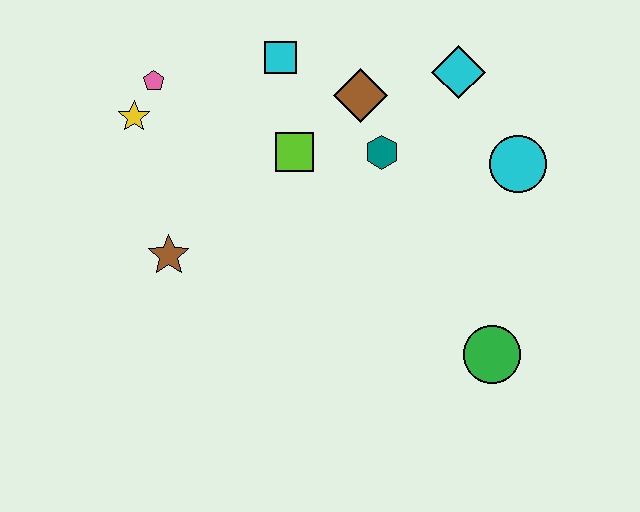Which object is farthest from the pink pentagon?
The green circle is farthest from the pink pentagon.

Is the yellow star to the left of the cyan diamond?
Yes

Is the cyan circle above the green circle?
Yes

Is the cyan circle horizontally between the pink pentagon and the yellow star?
No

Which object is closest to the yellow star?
The pink pentagon is closest to the yellow star.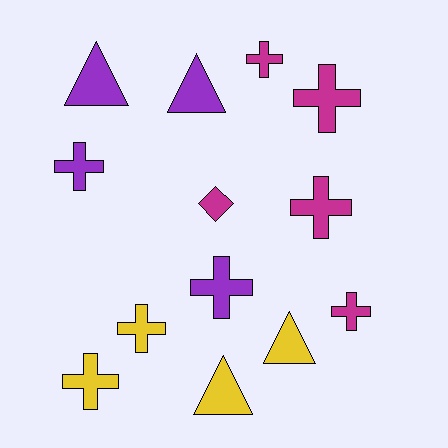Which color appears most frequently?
Magenta, with 5 objects.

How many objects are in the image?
There are 13 objects.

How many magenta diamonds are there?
There is 1 magenta diamond.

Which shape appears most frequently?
Cross, with 8 objects.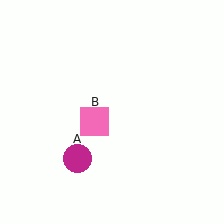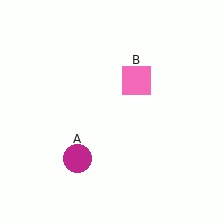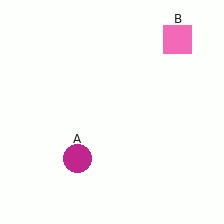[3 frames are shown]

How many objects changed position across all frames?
1 object changed position: pink square (object B).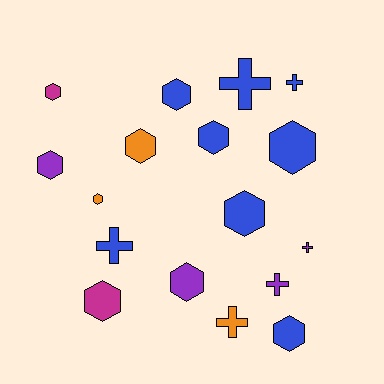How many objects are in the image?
There are 17 objects.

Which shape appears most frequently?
Hexagon, with 11 objects.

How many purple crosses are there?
There are 2 purple crosses.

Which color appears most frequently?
Blue, with 8 objects.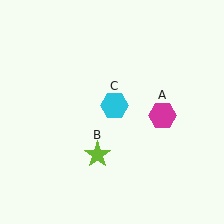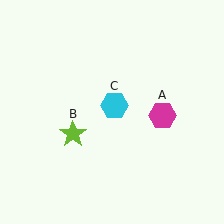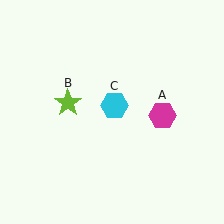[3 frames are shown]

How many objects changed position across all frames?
1 object changed position: lime star (object B).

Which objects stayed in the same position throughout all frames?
Magenta hexagon (object A) and cyan hexagon (object C) remained stationary.